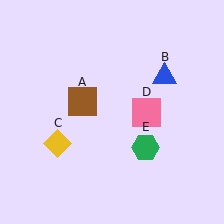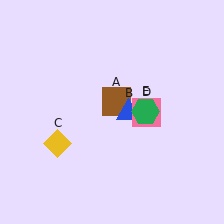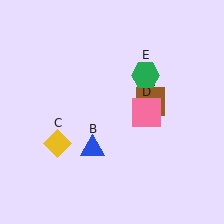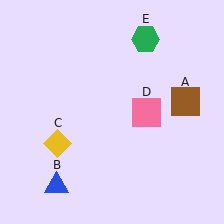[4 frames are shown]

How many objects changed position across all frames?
3 objects changed position: brown square (object A), blue triangle (object B), green hexagon (object E).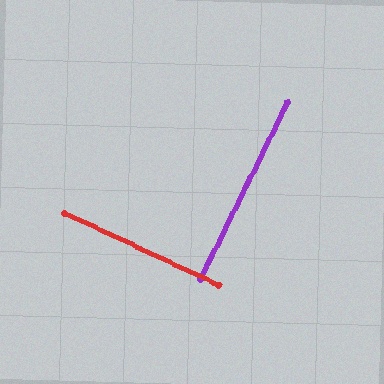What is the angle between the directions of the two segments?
Approximately 89 degrees.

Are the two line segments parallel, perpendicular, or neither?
Perpendicular — they meet at approximately 89°.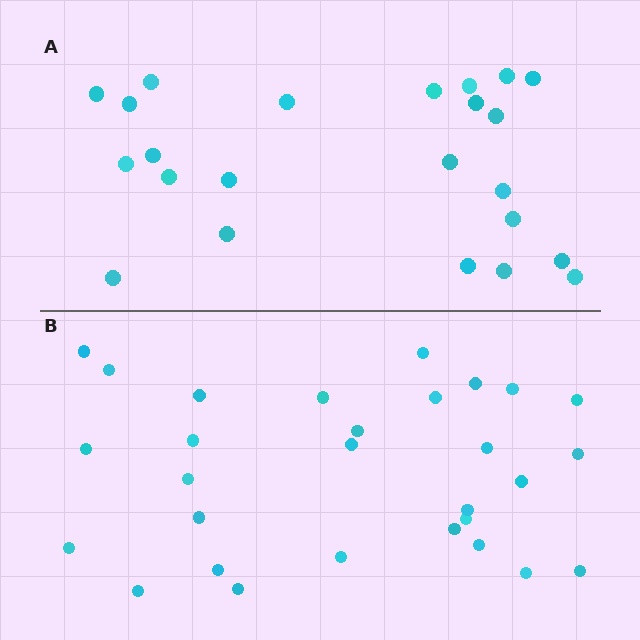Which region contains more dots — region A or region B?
Region B (the bottom region) has more dots.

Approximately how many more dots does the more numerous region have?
Region B has about 6 more dots than region A.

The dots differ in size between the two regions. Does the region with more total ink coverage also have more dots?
No. Region A has more total ink coverage because its dots are larger, but region B actually contains more individual dots. Total area can be misleading — the number of items is what matters here.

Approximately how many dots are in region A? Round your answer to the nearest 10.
About 20 dots. (The exact count is 23, which rounds to 20.)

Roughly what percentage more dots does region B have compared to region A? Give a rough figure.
About 25% more.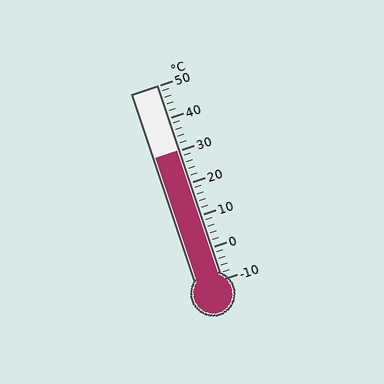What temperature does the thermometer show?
The thermometer shows approximately 30°C.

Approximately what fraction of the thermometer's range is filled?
The thermometer is filled to approximately 65% of its range.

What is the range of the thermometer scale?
The thermometer scale ranges from -10°C to 50°C.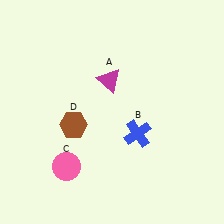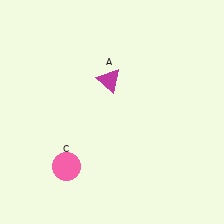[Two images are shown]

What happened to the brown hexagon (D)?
The brown hexagon (D) was removed in Image 2. It was in the bottom-left area of Image 1.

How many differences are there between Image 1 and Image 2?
There are 2 differences between the two images.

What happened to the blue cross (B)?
The blue cross (B) was removed in Image 2. It was in the bottom-right area of Image 1.